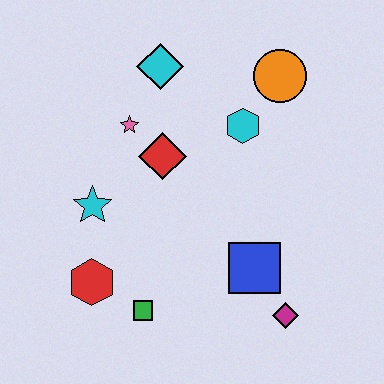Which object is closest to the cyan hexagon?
The orange circle is closest to the cyan hexagon.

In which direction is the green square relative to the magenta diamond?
The green square is to the left of the magenta diamond.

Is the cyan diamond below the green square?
No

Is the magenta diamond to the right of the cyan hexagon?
Yes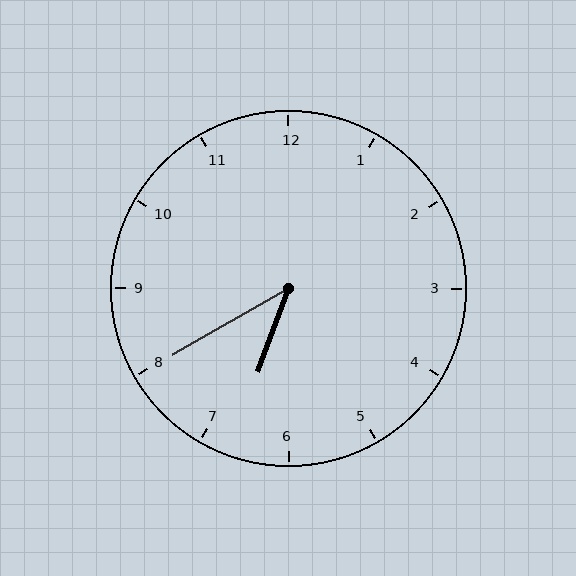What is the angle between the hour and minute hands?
Approximately 40 degrees.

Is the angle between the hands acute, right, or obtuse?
It is acute.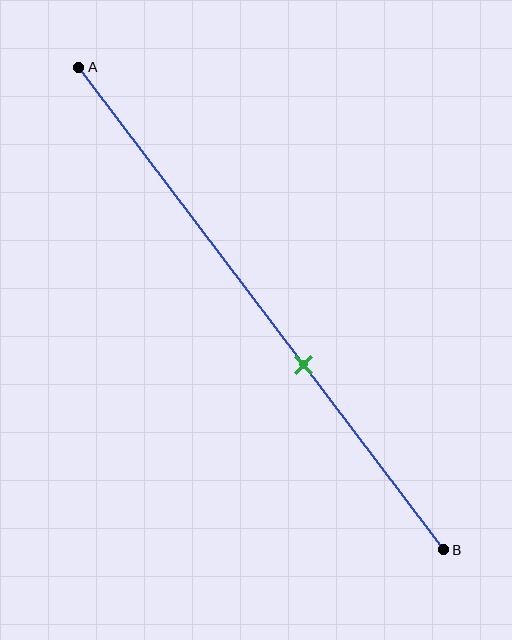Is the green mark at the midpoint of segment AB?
No, the mark is at about 60% from A, not at the 50% midpoint.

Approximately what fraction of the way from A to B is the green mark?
The green mark is approximately 60% of the way from A to B.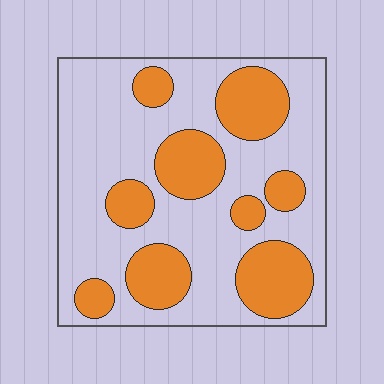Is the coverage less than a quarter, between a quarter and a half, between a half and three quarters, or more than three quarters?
Between a quarter and a half.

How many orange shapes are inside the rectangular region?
9.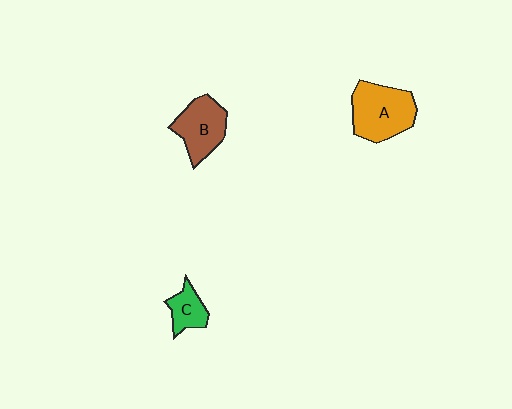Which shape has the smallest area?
Shape C (green).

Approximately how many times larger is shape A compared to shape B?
Approximately 1.3 times.